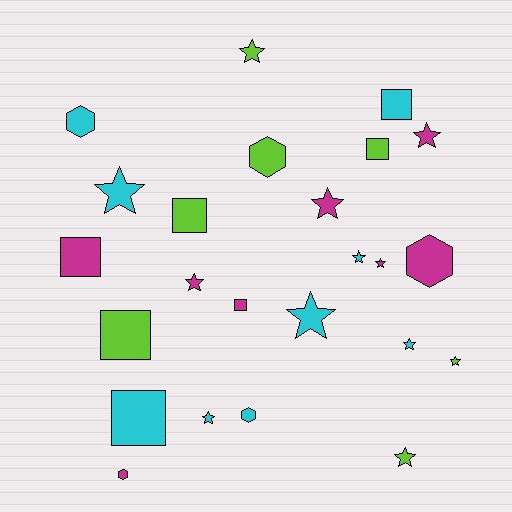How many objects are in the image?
There are 24 objects.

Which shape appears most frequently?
Star, with 12 objects.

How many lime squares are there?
There are 3 lime squares.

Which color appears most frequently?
Cyan, with 9 objects.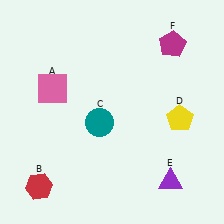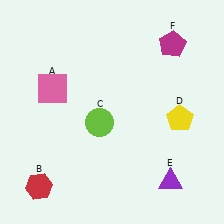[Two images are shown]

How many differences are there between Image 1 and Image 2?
There is 1 difference between the two images.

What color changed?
The circle (C) changed from teal in Image 1 to lime in Image 2.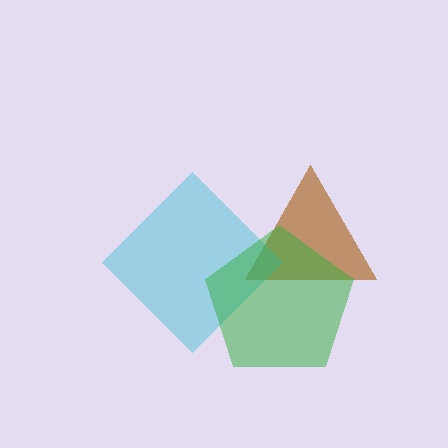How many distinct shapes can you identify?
There are 3 distinct shapes: a brown triangle, a cyan diamond, a green pentagon.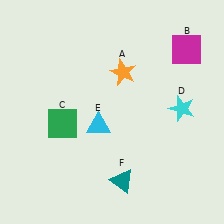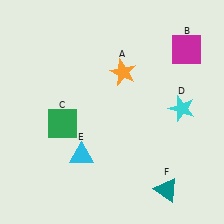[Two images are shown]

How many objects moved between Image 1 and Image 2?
2 objects moved between the two images.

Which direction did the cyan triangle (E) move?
The cyan triangle (E) moved down.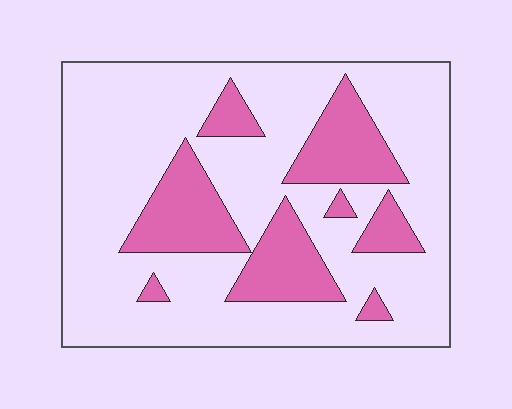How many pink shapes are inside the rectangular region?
8.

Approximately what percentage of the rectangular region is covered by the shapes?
Approximately 25%.